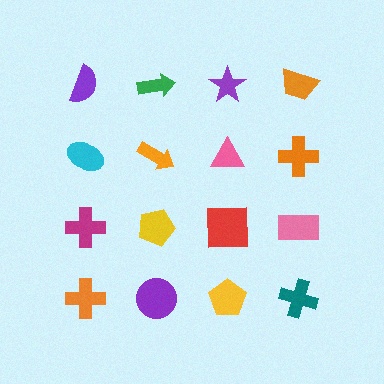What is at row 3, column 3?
A red square.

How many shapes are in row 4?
4 shapes.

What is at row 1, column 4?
An orange trapezoid.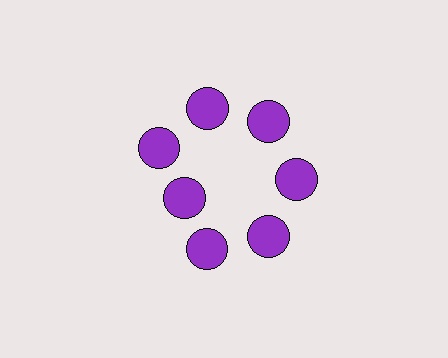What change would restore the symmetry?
The symmetry would be restored by moving it outward, back onto the ring so that all 7 circles sit at equal angles and equal distance from the center.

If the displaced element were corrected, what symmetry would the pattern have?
It would have 7-fold rotational symmetry — the pattern would map onto itself every 51 degrees.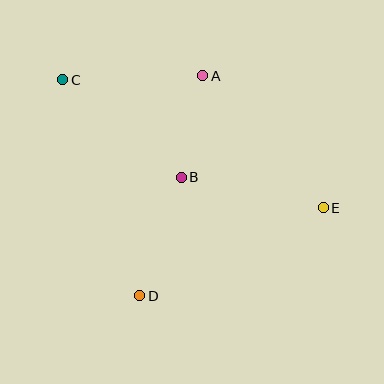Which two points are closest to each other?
Points A and B are closest to each other.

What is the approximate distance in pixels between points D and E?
The distance between D and E is approximately 203 pixels.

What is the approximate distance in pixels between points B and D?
The distance between B and D is approximately 125 pixels.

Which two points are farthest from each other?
Points C and E are farthest from each other.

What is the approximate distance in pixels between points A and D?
The distance between A and D is approximately 229 pixels.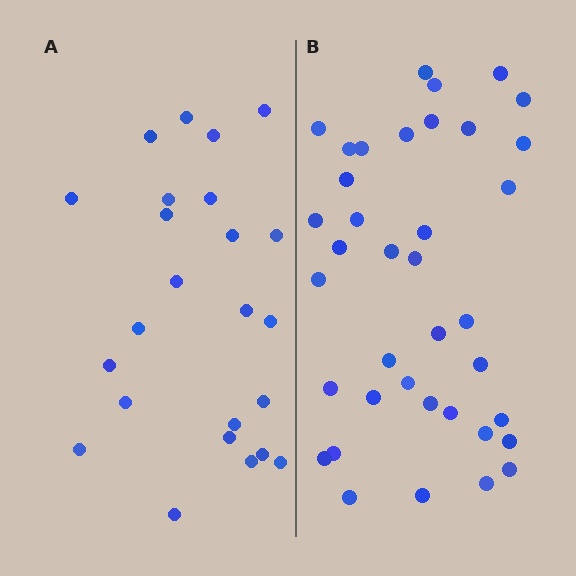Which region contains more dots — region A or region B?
Region B (the right region) has more dots.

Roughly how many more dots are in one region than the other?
Region B has approximately 15 more dots than region A.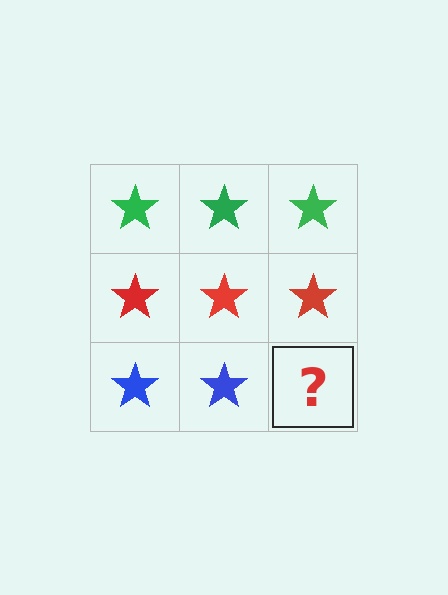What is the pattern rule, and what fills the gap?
The rule is that each row has a consistent color. The gap should be filled with a blue star.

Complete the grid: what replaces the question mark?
The question mark should be replaced with a blue star.